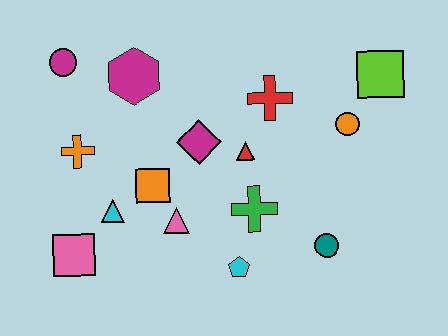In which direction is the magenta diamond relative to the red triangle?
The magenta diamond is to the left of the red triangle.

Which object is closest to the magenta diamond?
The red triangle is closest to the magenta diamond.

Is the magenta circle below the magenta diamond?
No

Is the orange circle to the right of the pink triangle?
Yes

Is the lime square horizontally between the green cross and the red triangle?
No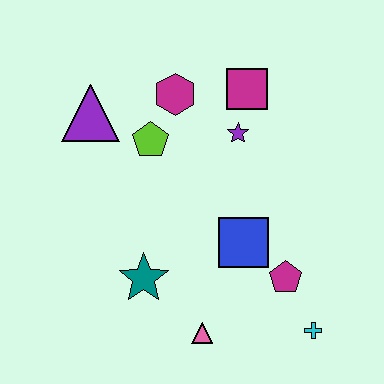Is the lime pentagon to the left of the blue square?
Yes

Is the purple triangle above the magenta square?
No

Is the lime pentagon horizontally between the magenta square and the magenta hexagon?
No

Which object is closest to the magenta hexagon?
The lime pentagon is closest to the magenta hexagon.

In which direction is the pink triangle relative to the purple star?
The pink triangle is below the purple star.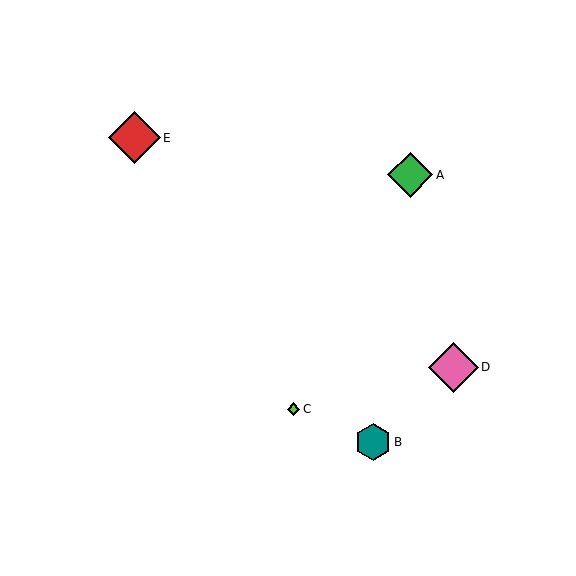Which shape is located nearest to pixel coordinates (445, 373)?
The pink diamond (labeled D) at (454, 367) is nearest to that location.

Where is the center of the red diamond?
The center of the red diamond is at (134, 138).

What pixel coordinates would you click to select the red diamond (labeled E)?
Click at (134, 138) to select the red diamond E.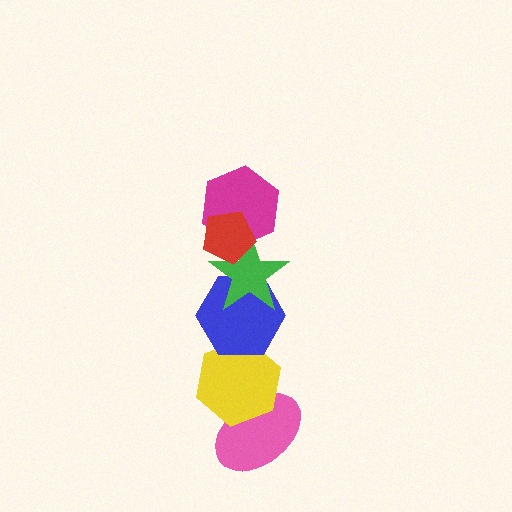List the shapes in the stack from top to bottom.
From top to bottom: the red pentagon, the magenta hexagon, the green star, the blue hexagon, the yellow hexagon, the pink ellipse.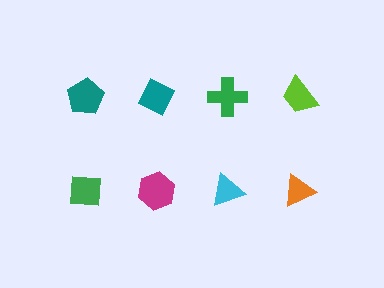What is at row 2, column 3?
A cyan triangle.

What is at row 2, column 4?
An orange triangle.